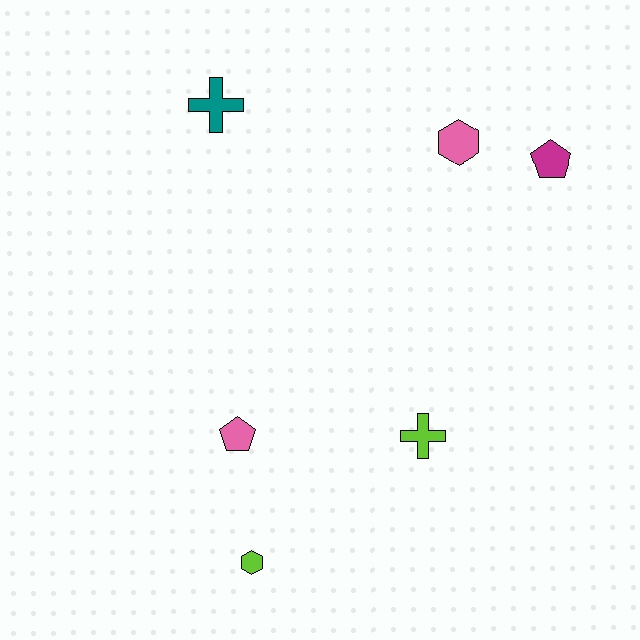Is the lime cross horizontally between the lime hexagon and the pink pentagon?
No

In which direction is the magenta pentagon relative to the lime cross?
The magenta pentagon is above the lime cross.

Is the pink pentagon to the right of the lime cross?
No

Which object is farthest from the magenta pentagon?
The lime hexagon is farthest from the magenta pentagon.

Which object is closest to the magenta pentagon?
The pink hexagon is closest to the magenta pentagon.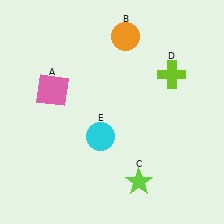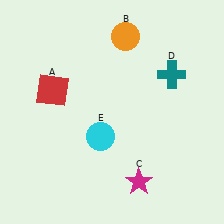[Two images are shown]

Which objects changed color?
A changed from pink to red. C changed from lime to magenta. D changed from lime to teal.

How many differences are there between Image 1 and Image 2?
There are 3 differences between the two images.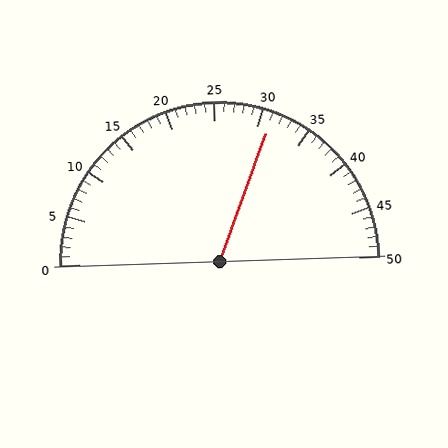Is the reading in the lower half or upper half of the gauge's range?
The reading is in the upper half of the range (0 to 50).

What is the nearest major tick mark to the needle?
The nearest major tick mark is 30.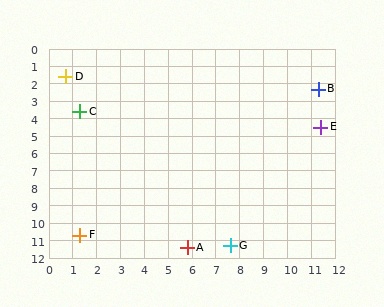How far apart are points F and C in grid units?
Points F and C are about 7.1 grid units apart.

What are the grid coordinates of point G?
Point G is at approximately (7.6, 11.3).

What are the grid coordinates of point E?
Point E is at approximately (11.4, 4.5).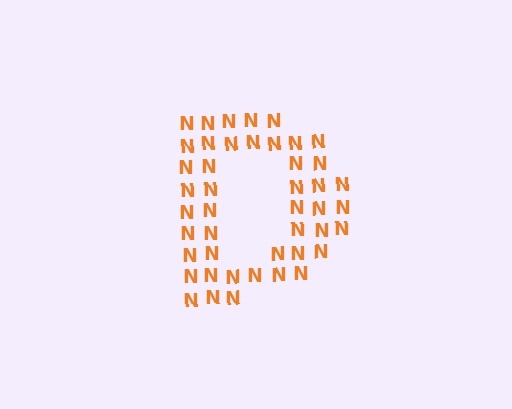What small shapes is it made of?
It is made of small letter N's.